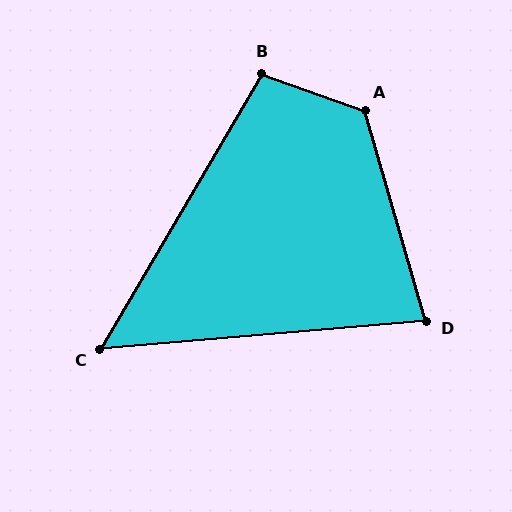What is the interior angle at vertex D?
Approximately 79 degrees (acute).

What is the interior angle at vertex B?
Approximately 101 degrees (obtuse).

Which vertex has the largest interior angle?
A, at approximately 125 degrees.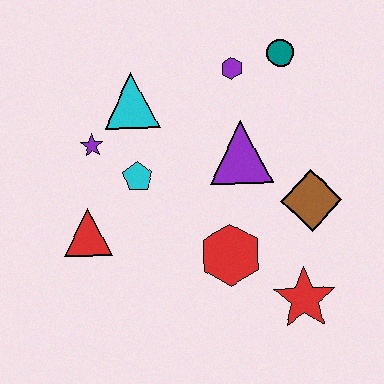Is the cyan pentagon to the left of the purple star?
No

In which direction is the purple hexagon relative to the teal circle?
The purple hexagon is to the left of the teal circle.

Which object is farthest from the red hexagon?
The teal circle is farthest from the red hexagon.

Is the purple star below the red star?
No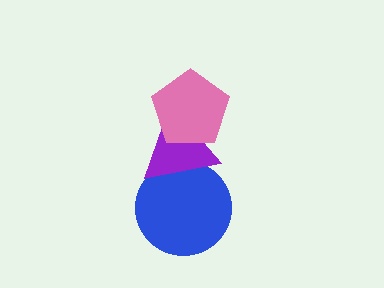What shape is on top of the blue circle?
The purple triangle is on top of the blue circle.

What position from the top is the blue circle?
The blue circle is 3rd from the top.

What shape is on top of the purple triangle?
The pink pentagon is on top of the purple triangle.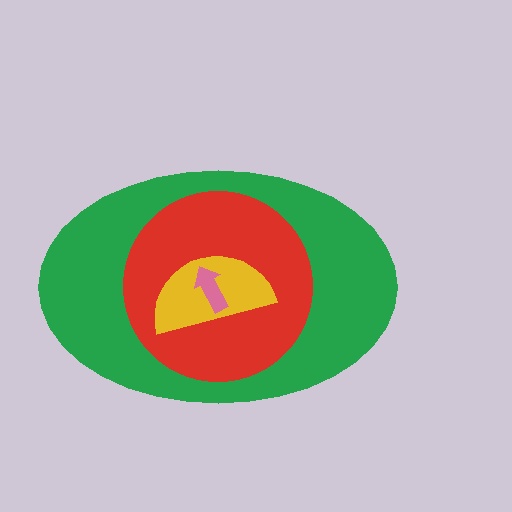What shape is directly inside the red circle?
The yellow semicircle.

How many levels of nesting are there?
4.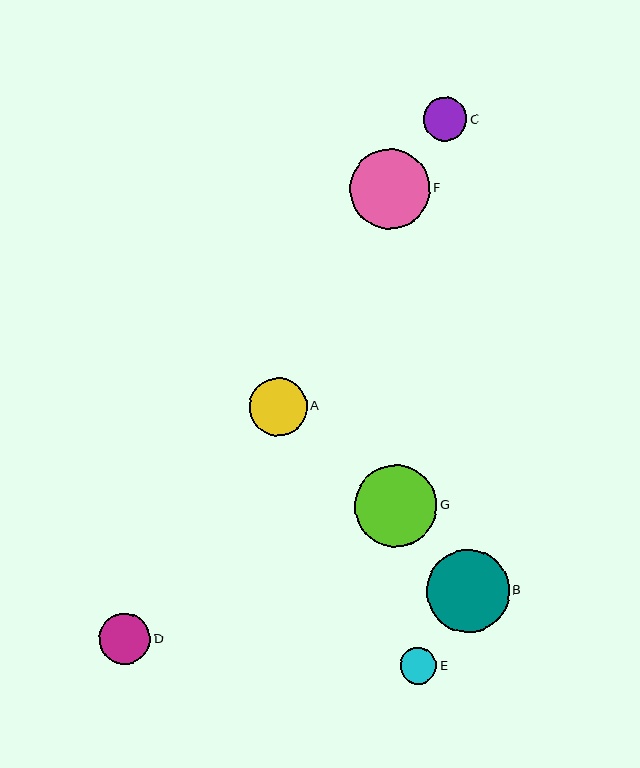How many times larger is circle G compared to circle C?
Circle G is approximately 1.9 times the size of circle C.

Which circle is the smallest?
Circle E is the smallest with a size of approximately 36 pixels.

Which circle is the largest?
Circle B is the largest with a size of approximately 83 pixels.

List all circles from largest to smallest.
From largest to smallest: B, G, F, A, D, C, E.